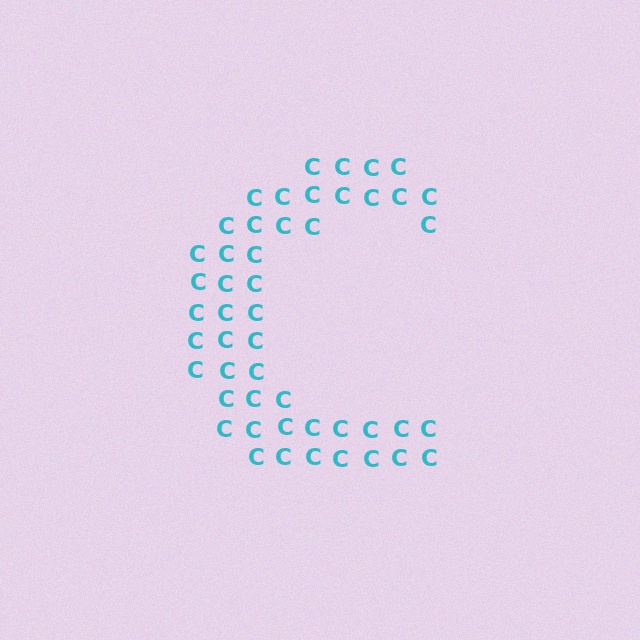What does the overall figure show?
The overall figure shows the letter C.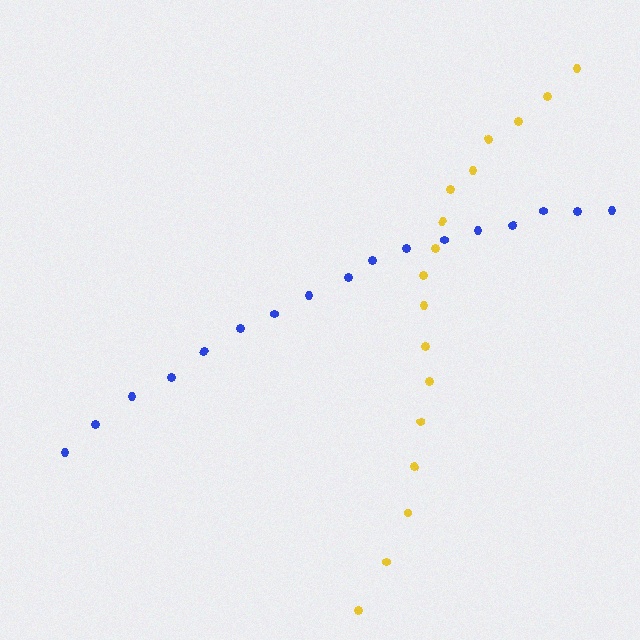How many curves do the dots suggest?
There are 2 distinct paths.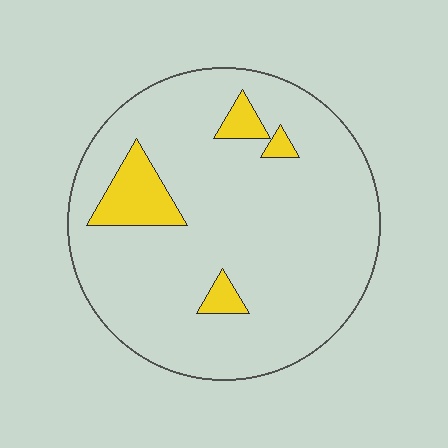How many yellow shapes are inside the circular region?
4.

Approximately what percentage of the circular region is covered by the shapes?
Approximately 10%.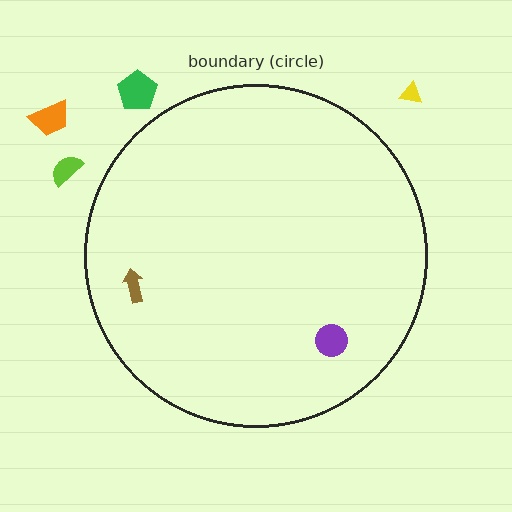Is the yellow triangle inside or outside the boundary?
Outside.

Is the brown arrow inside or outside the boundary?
Inside.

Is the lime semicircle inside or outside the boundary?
Outside.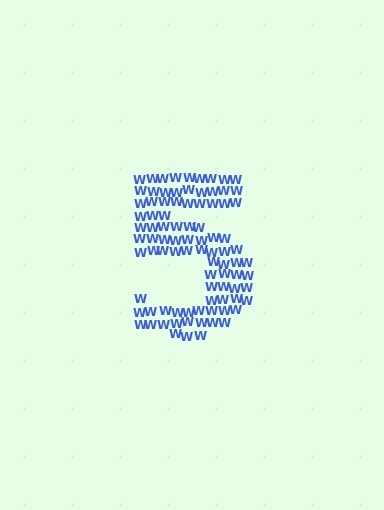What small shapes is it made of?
It is made of small letter W's.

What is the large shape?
The large shape is the digit 5.